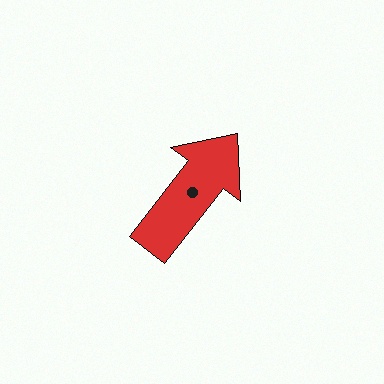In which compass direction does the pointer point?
Northeast.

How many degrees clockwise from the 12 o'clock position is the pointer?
Approximately 38 degrees.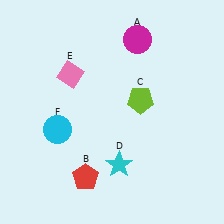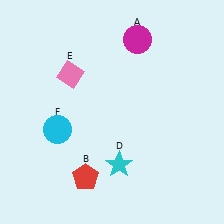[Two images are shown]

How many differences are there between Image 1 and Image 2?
There is 1 difference between the two images.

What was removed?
The lime pentagon (C) was removed in Image 2.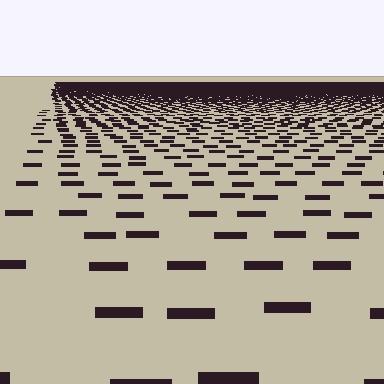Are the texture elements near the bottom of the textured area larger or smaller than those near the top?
Larger. Near the bottom, elements are closer to the viewer and appear at a bigger on-screen size.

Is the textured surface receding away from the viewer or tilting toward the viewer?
The surface is receding away from the viewer. Texture elements get smaller and denser toward the top.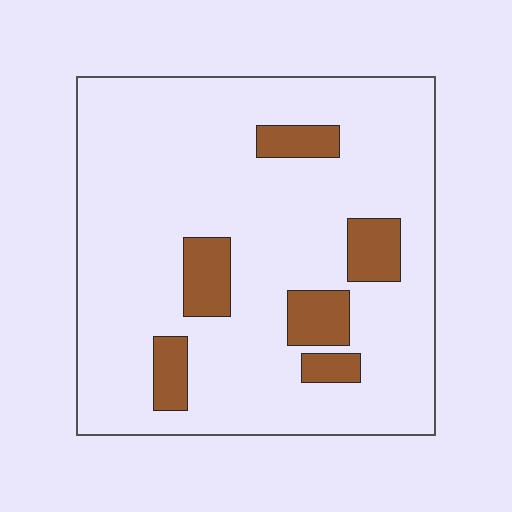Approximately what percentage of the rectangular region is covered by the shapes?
Approximately 15%.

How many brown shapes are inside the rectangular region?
6.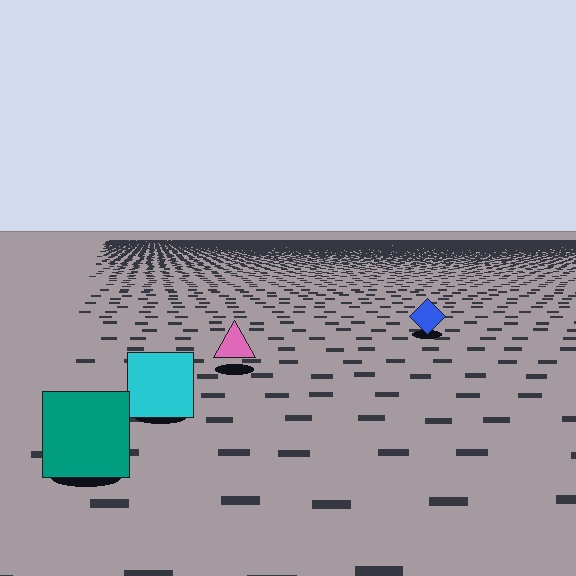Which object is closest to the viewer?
The teal square is closest. The texture marks near it are larger and more spread out.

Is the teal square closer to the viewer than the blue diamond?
Yes. The teal square is closer — you can tell from the texture gradient: the ground texture is coarser near it.